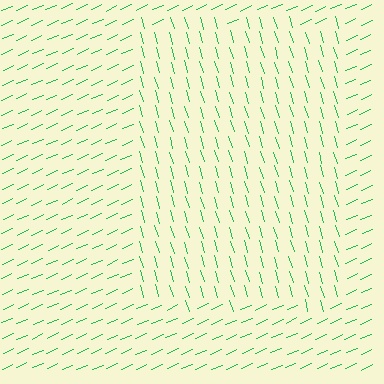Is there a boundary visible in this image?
Yes, there is a texture boundary formed by a change in line orientation.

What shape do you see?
I see a rectangle.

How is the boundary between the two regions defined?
The boundary is defined purely by a change in line orientation (approximately 83 degrees difference). All lines are the same color and thickness.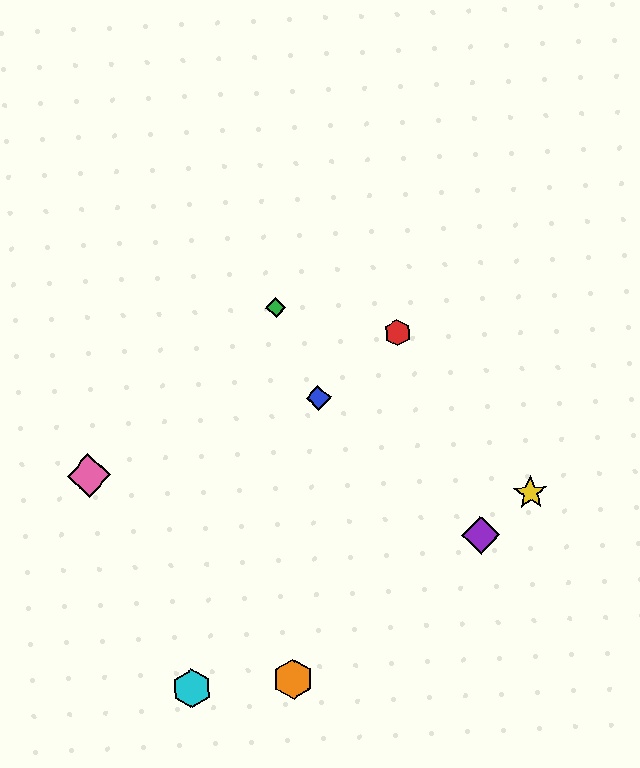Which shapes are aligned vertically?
The green diamond, the orange hexagon are aligned vertically.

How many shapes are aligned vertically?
2 shapes (the green diamond, the orange hexagon) are aligned vertically.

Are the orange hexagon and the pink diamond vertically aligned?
No, the orange hexagon is at x≈293 and the pink diamond is at x≈89.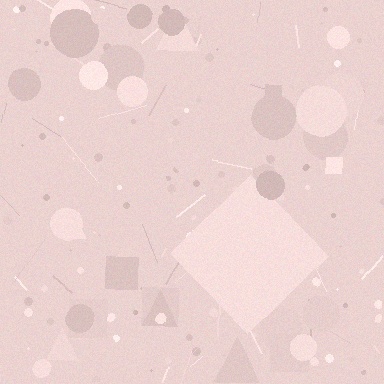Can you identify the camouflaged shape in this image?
The camouflaged shape is a diamond.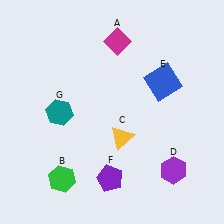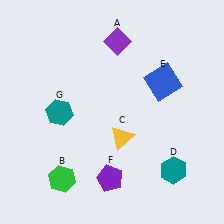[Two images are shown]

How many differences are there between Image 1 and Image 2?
There are 2 differences between the two images.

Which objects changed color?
A changed from magenta to purple. D changed from purple to teal.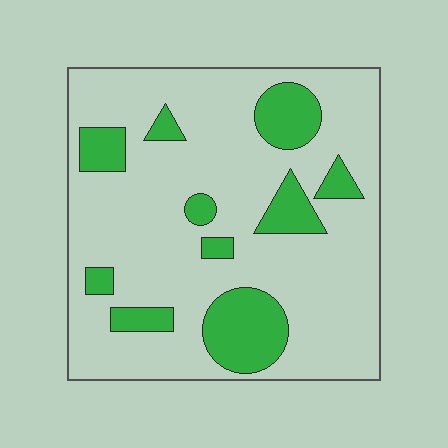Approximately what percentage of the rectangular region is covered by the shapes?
Approximately 20%.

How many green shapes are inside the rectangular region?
10.